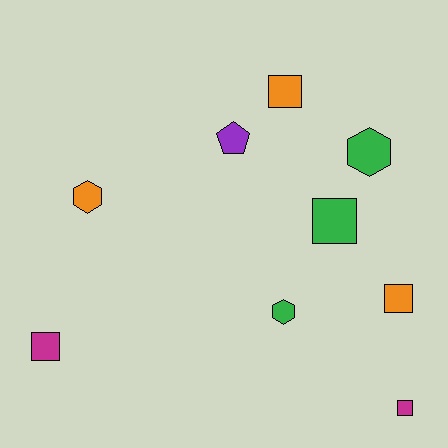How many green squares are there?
There is 1 green square.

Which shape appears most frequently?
Square, with 5 objects.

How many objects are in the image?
There are 9 objects.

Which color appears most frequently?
Green, with 3 objects.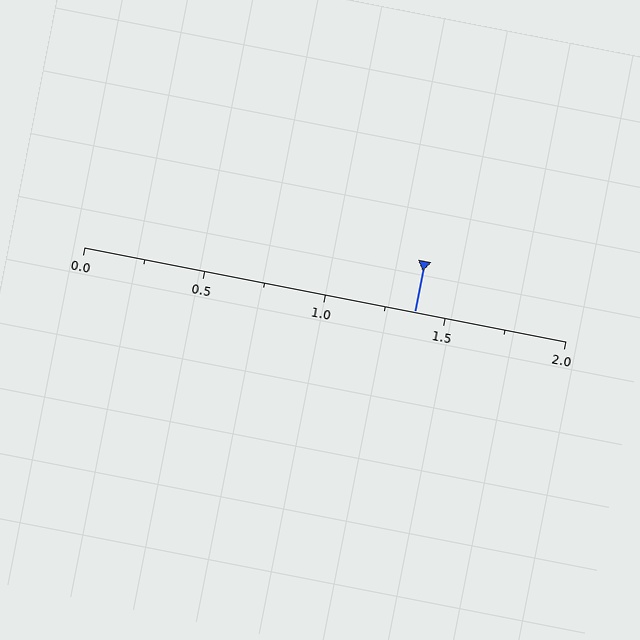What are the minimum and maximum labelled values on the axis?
The axis runs from 0.0 to 2.0.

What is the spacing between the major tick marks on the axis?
The major ticks are spaced 0.5 apart.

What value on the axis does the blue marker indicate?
The marker indicates approximately 1.38.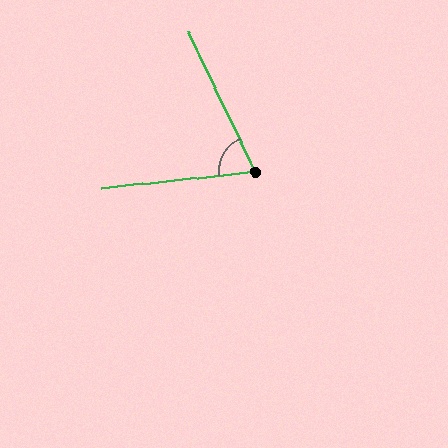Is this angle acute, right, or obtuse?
It is acute.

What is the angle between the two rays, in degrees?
Approximately 71 degrees.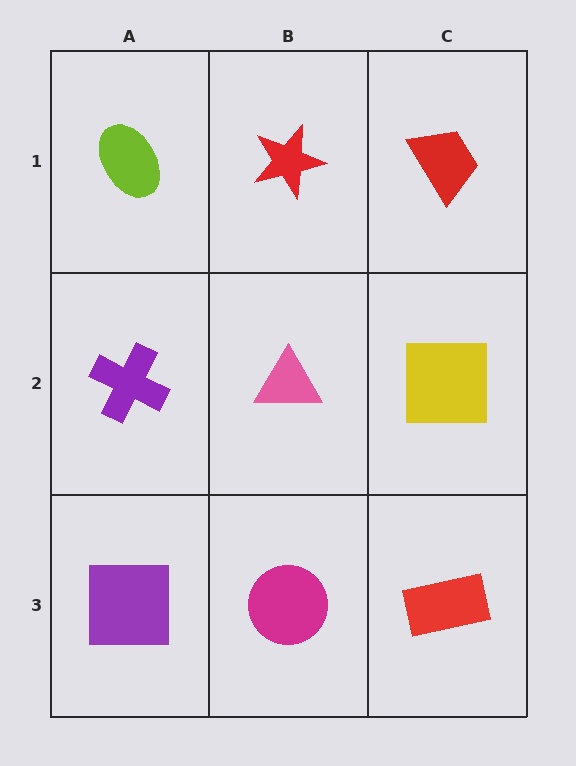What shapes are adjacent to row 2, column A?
A lime ellipse (row 1, column A), a purple square (row 3, column A), a pink triangle (row 2, column B).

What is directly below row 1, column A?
A purple cross.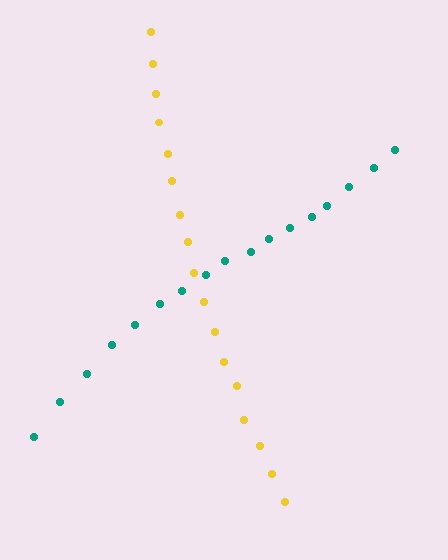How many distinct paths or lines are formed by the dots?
There are 2 distinct paths.